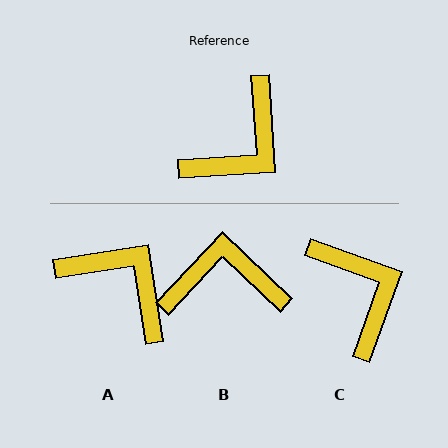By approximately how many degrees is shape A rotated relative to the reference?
Approximately 95 degrees counter-clockwise.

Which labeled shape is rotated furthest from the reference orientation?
B, about 133 degrees away.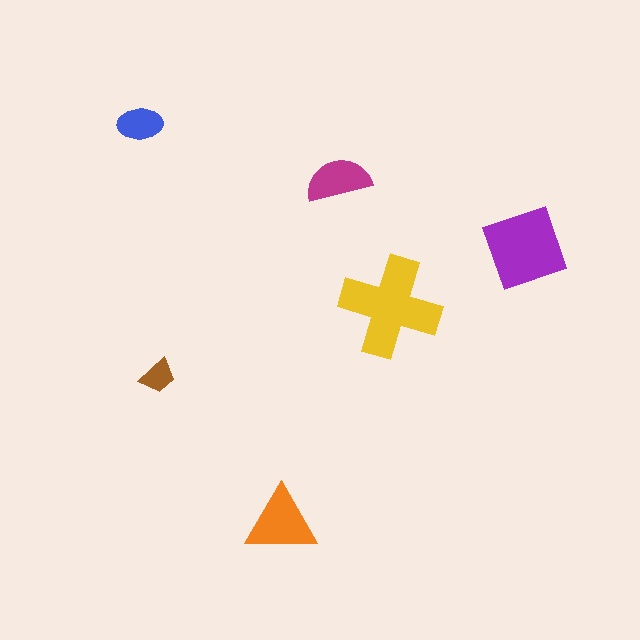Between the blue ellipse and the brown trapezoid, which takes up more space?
The blue ellipse.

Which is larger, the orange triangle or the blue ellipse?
The orange triangle.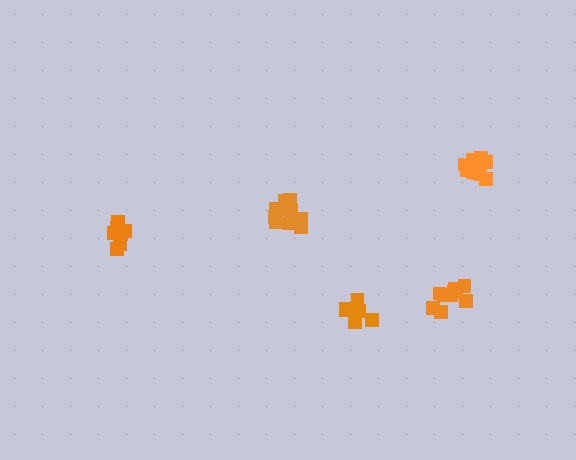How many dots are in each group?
Group 1: 9 dots, Group 2: 10 dots, Group 3: 10 dots, Group 4: 8 dots, Group 5: 10 dots (47 total).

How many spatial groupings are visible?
There are 5 spatial groupings.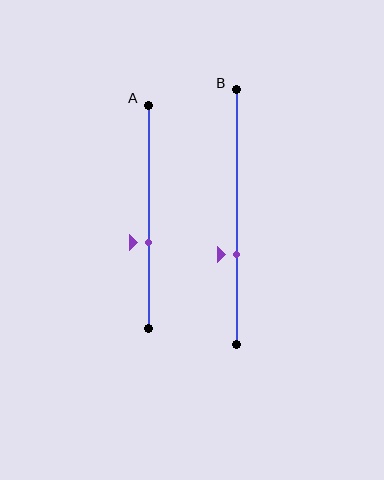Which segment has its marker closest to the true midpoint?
Segment A has its marker closest to the true midpoint.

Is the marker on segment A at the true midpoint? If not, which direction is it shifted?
No, the marker on segment A is shifted downward by about 12% of the segment length.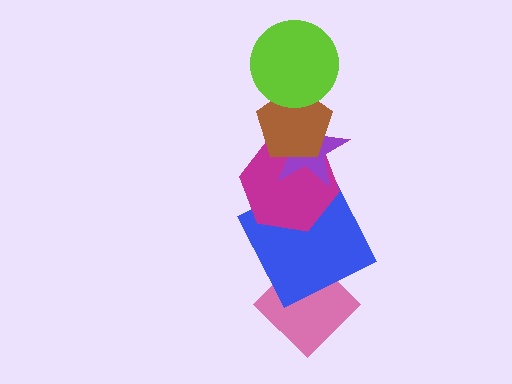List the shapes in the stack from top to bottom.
From top to bottom: the lime circle, the brown pentagon, the purple star, the magenta hexagon, the blue square, the pink diamond.